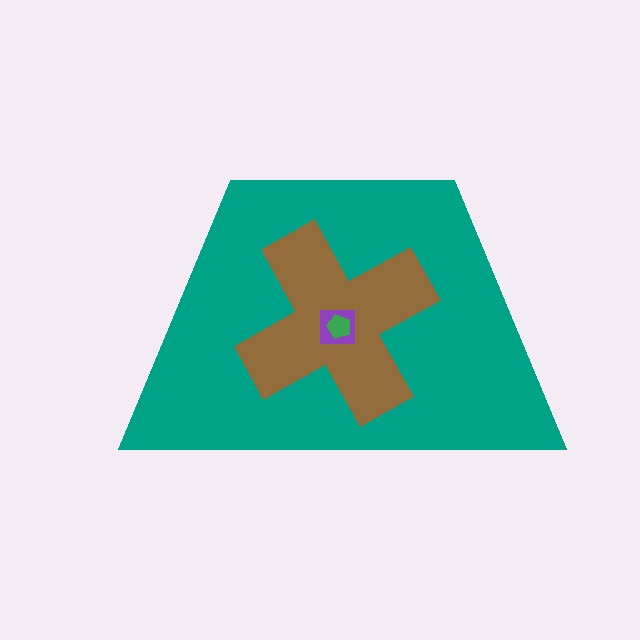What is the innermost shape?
The green pentagon.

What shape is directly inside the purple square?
The green pentagon.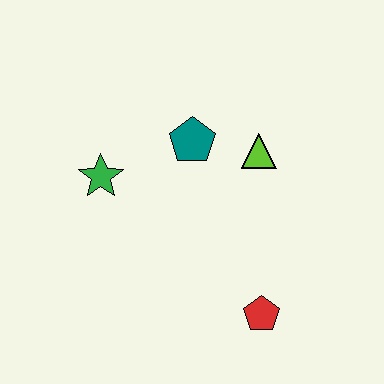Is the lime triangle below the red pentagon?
No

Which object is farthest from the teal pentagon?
The red pentagon is farthest from the teal pentagon.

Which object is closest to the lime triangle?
The teal pentagon is closest to the lime triangle.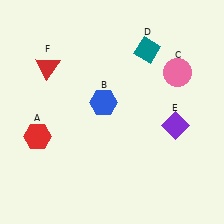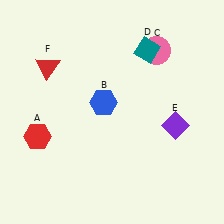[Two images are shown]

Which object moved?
The pink circle (C) moved up.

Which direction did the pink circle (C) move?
The pink circle (C) moved up.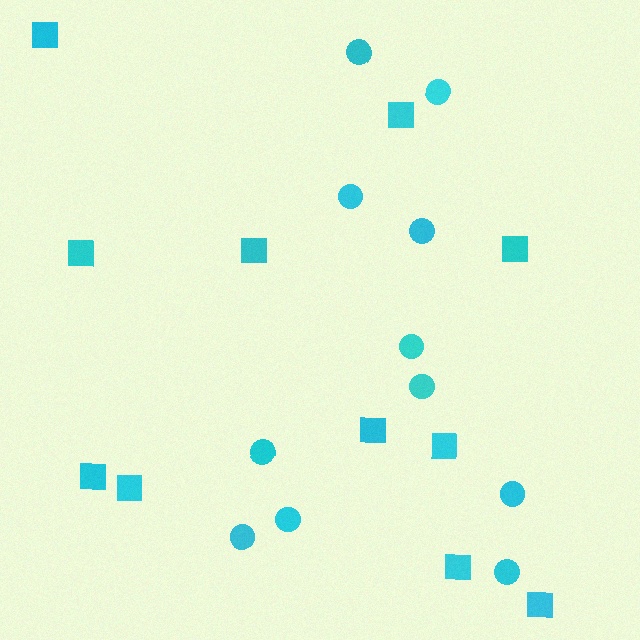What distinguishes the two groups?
There are 2 groups: one group of circles (11) and one group of squares (11).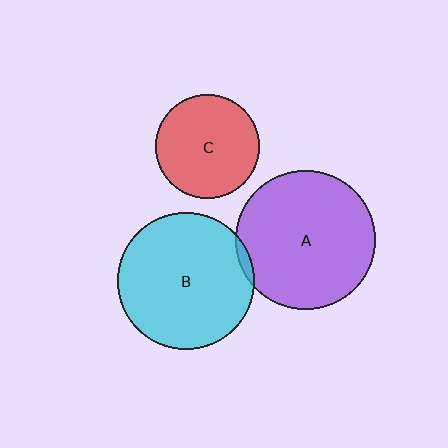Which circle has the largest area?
Circle A (purple).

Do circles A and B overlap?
Yes.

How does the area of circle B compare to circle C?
Approximately 1.7 times.